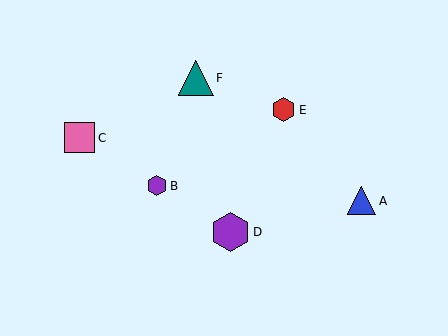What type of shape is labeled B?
Shape B is a purple hexagon.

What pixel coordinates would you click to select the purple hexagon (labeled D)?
Click at (230, 232) to select the purple hexagon D.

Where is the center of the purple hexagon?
The center of the purple hexagon is at (230, 232).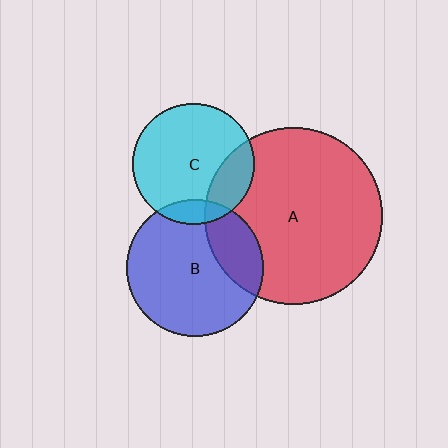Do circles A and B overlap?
Yes.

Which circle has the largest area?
Circle A (red).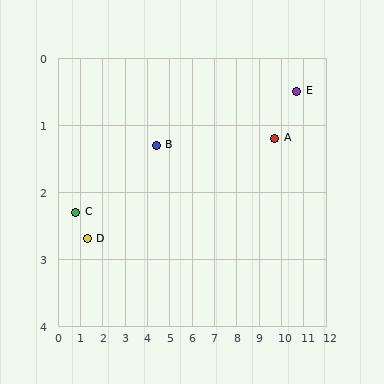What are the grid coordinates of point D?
Point D is at approximately (1.3, 2.7).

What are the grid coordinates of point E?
Point E is at approximately (10.7, 0.5).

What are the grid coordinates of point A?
Point A is at approximately (9.7, 1.2).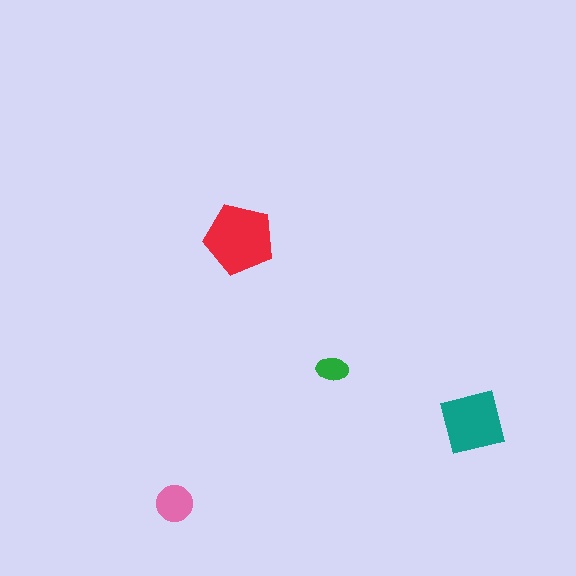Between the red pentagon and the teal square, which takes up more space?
The red pentagon.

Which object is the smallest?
The green ellipse.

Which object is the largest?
The red pentagon.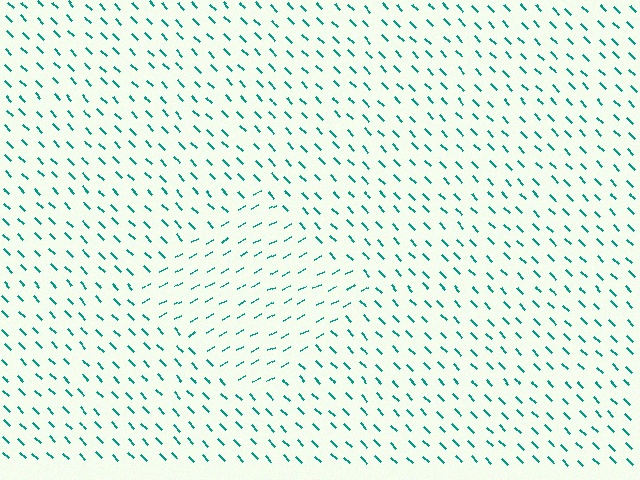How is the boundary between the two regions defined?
The boundary is defined purely by a change in line orientation (approximately 73 degrees difference). All lines are the same color and thickness.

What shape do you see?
I see a diamond.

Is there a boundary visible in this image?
Yes, there is a texture boundary formed by a change in line orientation.